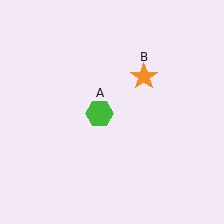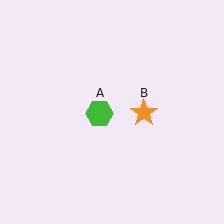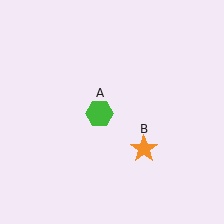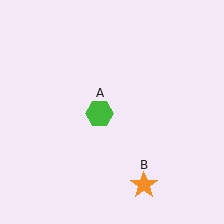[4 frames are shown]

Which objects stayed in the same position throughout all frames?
Green hexagon (object A) remained stationary.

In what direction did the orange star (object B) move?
The orange star (object B) moved down.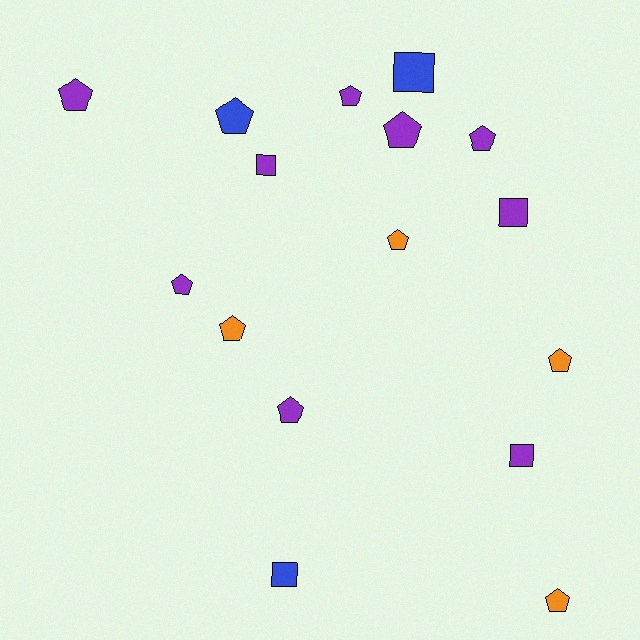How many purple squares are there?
There are 3 purple squares.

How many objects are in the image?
There are 16 objects.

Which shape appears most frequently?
Pentagon, with 11 objects.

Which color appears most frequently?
Purple, with 9 objects.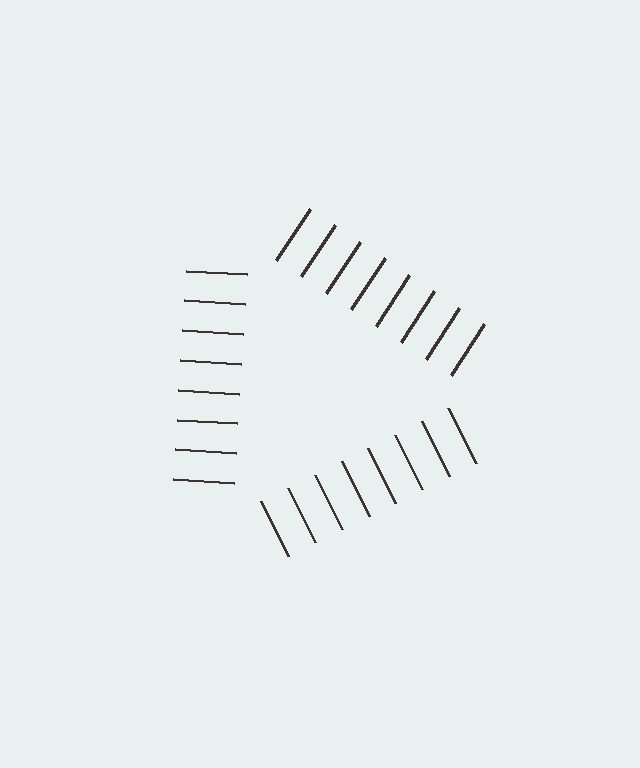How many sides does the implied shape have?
3 sides — the line-ends trace a triangle.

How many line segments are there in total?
24 — 8 along each of the 3 edges.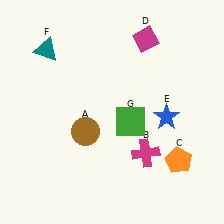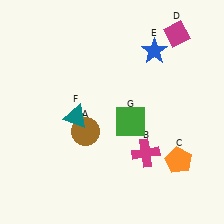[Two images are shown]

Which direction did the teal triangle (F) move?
The teal triangle (F) moved down.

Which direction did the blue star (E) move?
The blue star (E) moved up.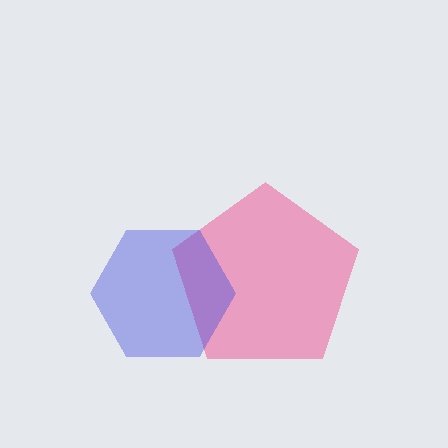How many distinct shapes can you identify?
There are 2 distinct shapes: a pink pentagon, a blue hexagon.